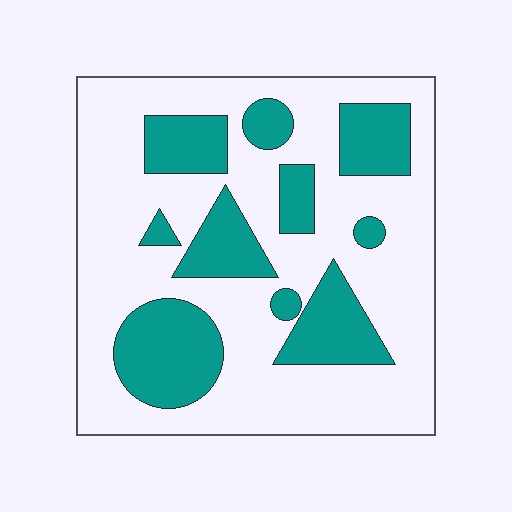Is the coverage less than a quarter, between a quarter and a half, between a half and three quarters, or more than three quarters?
Between a quarter and a half.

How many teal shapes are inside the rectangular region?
10.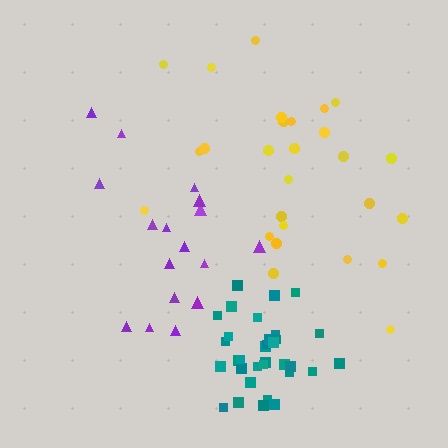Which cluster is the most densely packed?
Teal.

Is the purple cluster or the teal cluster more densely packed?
Teal.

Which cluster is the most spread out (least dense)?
Purple.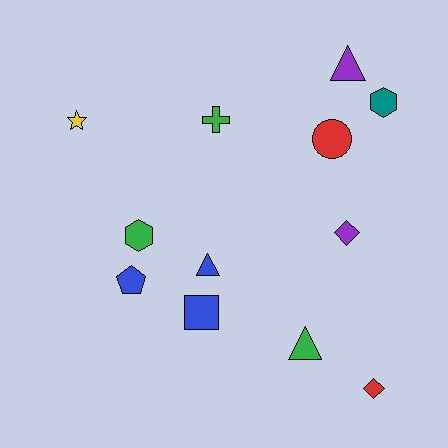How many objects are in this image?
There are 12 objects.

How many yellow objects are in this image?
There is 1 yellow object.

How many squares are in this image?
There is 1 square.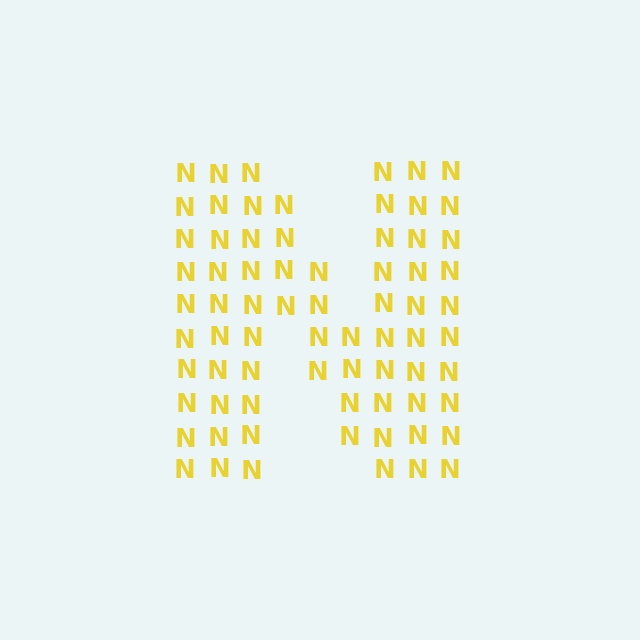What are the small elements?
The small elements are letter N's.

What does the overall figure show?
The overall figure shows the letter N.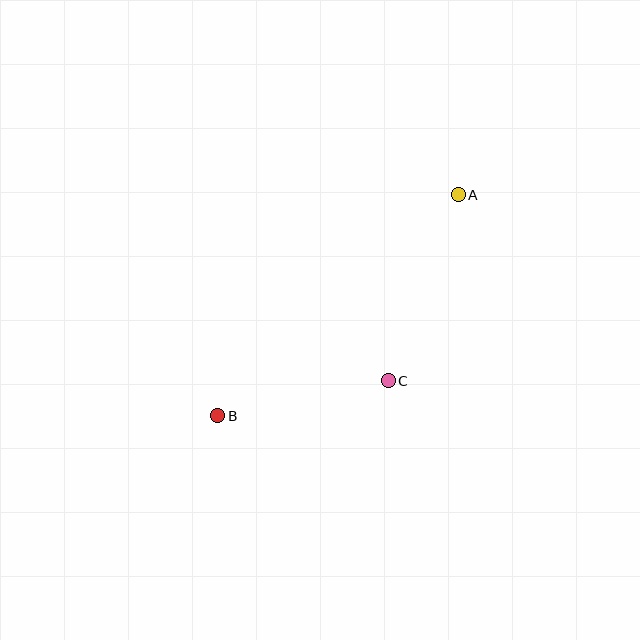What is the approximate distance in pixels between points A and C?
The distance between A and C is approximately 199 pixels.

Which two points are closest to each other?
Points B and C are closest to each other.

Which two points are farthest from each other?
Points A and B are farthest from each other.